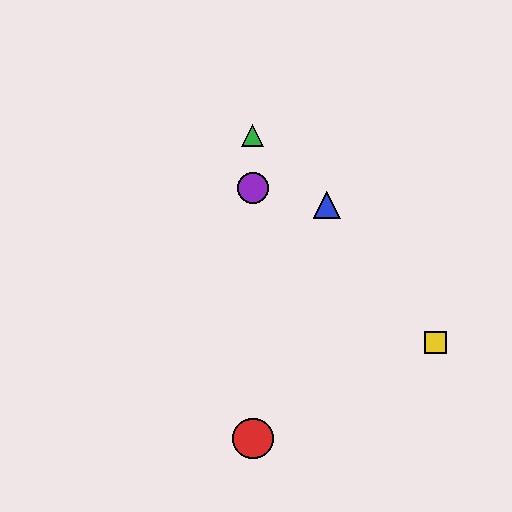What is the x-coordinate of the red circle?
The red circle is at x≈253.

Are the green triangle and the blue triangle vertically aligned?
No, the green triangle is at x≈253 and the blue triangle is at x≈327.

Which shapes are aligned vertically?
The red circle, the green triangle, the purple circle are aligned vertically.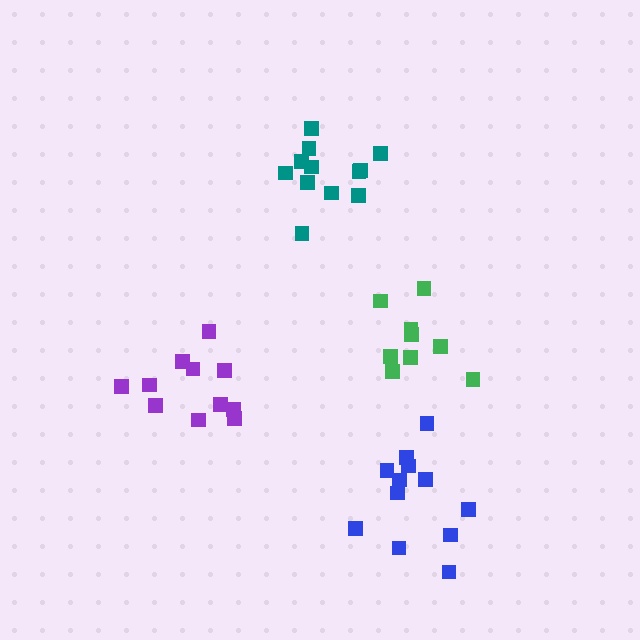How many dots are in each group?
Group 1: 12 dots, Group 2: 9 dots, Group 3: 11 dots, Group 4: 12 dots (44 total).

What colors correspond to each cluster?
The clusters are colored: teal, green, purple, blue.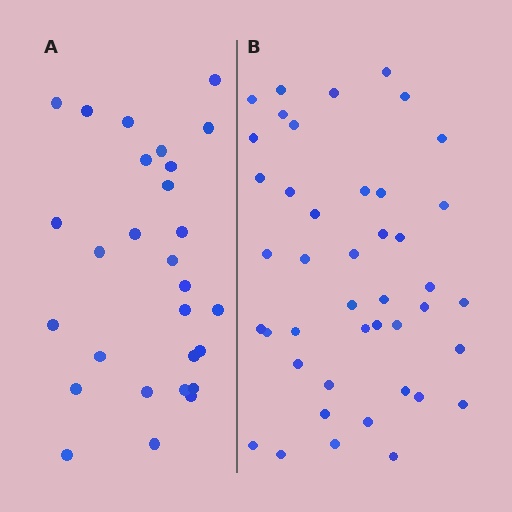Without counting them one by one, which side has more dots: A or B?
Region B (the right region) has more dots.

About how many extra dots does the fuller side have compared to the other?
Region B has approximately 15 more dots than region A.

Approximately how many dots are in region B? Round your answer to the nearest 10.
About 40 dots. (The exact count is 43, which rounds to 40.)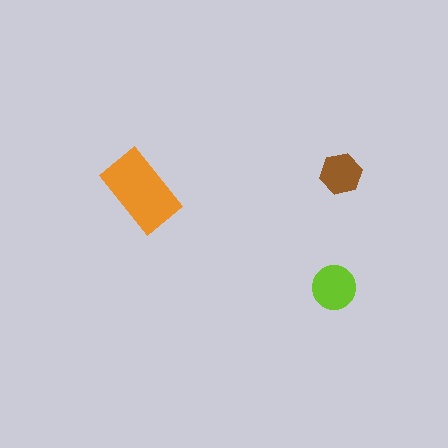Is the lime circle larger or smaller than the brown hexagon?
Larger.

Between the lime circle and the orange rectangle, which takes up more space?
The orange rectangle.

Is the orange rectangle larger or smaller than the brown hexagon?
Larger.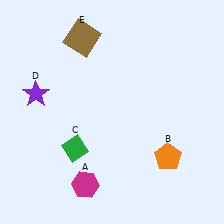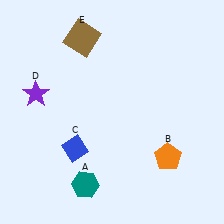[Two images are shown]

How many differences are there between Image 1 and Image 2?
There are 2 differences between the two images.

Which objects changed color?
A changed from magenta to teal. C changed from green to blue.